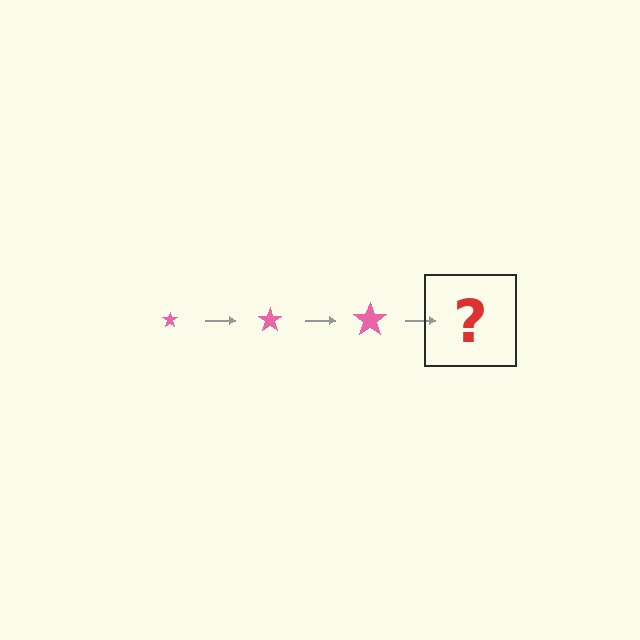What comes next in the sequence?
The next element should be a pink star, larger than the previous one.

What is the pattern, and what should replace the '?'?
The pattern is that the star gets progressively larger each step. The '?' should be a pink star, larger than the previous one.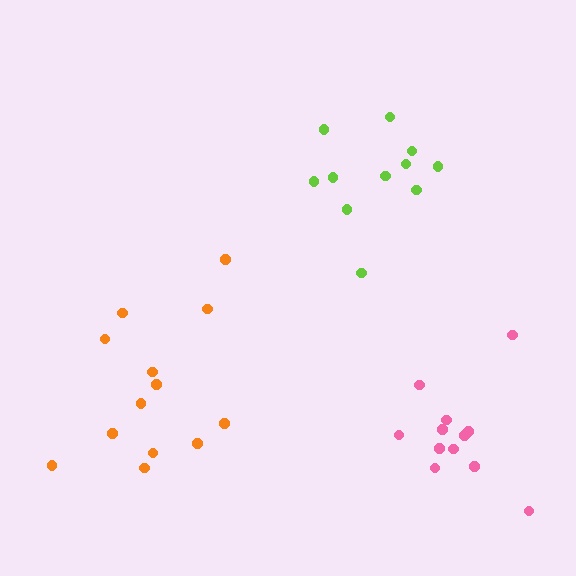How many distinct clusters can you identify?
There are 3 distinct clusters.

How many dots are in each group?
Group 1: 12 dots, Group 2: 13 dots, Group 3: 11 dots (36 total).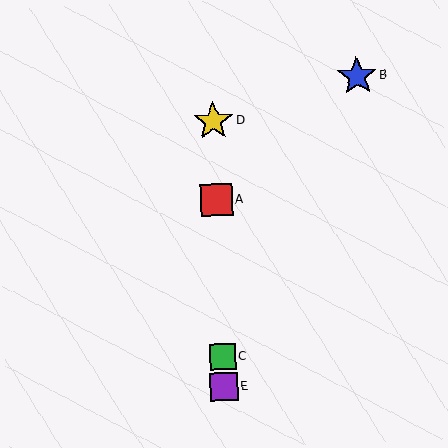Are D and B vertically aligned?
No, D is at x≈213 and B is at x≈357.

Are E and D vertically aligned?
Yes, both are at x≈224.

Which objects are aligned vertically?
Objects A, C, D, E are aligned vertically.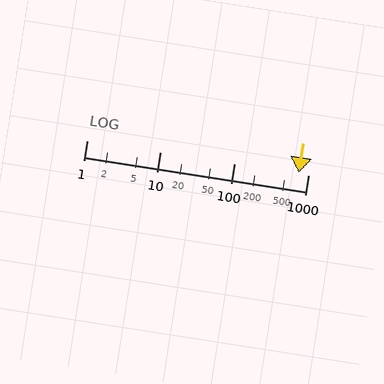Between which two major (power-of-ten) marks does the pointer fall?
The pointer is between 100 and 1000.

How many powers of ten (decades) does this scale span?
The scale spans 3 decades, from 1 to 1000.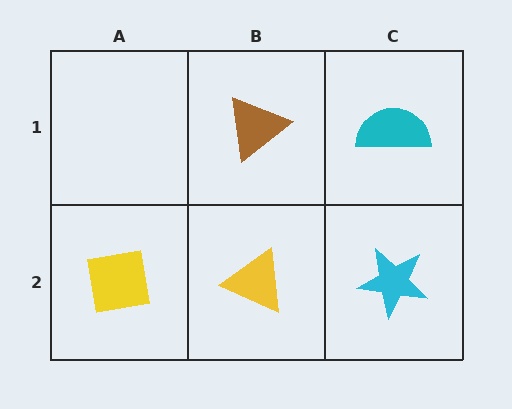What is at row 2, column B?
A yellow triangle.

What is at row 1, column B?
A brown triangle.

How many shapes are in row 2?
3 shapes.